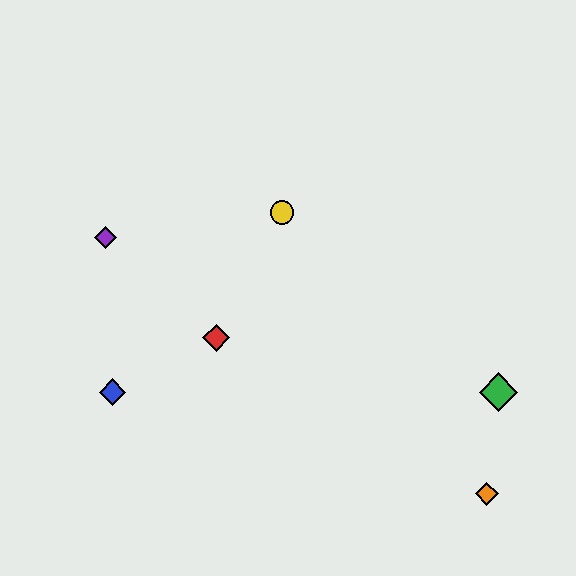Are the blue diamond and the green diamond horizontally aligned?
Yes, both are at y≈392.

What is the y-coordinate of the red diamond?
The red diamond is at y≈338.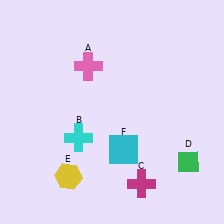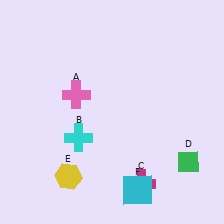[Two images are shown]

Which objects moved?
The objects that moved are: the pink cross (A), the cyan square (F).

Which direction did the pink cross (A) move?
The pink cross (A) moved down.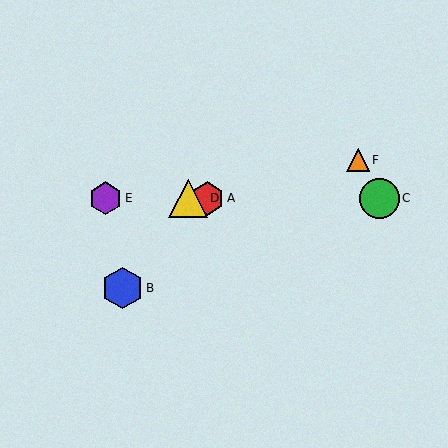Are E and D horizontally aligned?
Yes, both are at y≈198.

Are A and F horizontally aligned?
No, A is at y≈198 and F is at y≈160.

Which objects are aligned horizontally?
Objects A, C, D, E are aligned horizontally.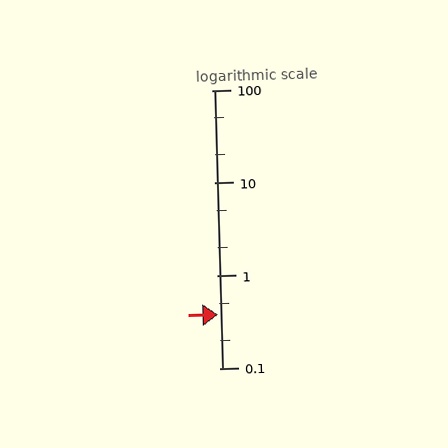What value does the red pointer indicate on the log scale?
The pointer indicates approximately 0.38.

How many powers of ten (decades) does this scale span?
The scale spans 3 decades, from 0.1 to 100.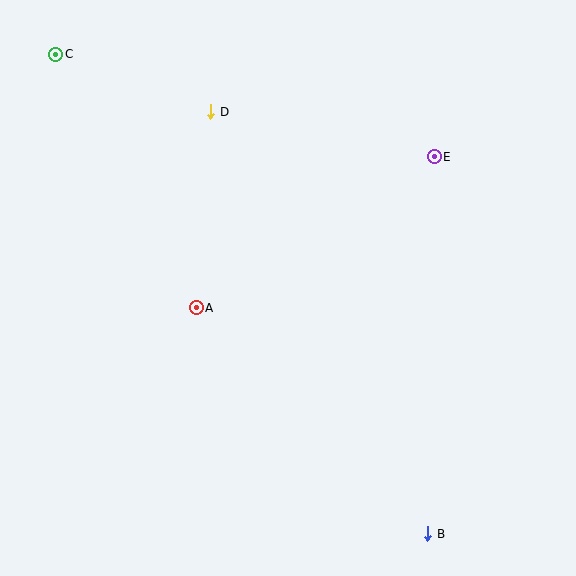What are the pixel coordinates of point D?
Point D is at (211, 112).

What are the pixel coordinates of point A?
Point A is at (196, 308).